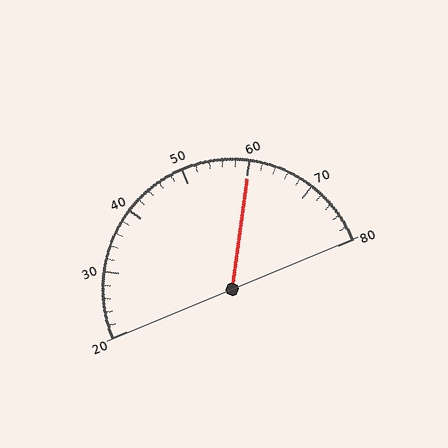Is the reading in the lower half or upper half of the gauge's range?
The reading is in the upper half of the range (20 to 80).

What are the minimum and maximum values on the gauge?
The gauge ranges from 20 to 80.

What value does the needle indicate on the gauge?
The needle indicates approximately 60.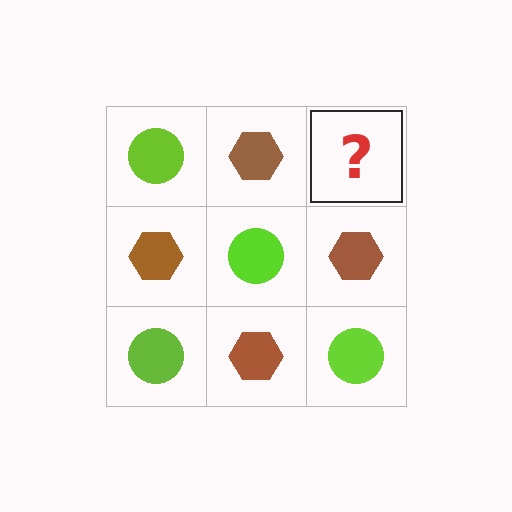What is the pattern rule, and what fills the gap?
The rule is that it alternates lime circle and brown hexagon in a checkerboard pattern. The gap should be filled with a lime circle.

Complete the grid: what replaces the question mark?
The question mark should be replaced with a lime circle.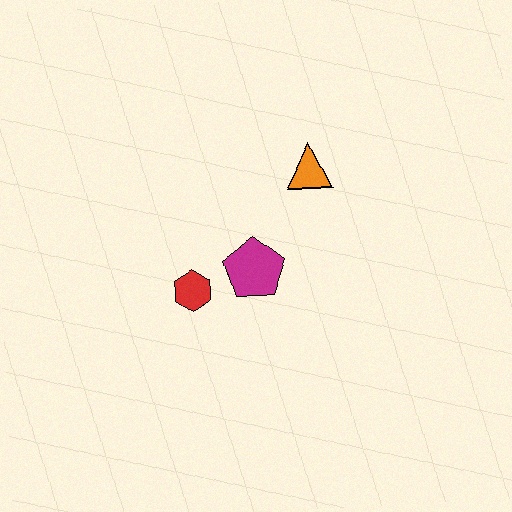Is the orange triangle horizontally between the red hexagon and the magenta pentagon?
No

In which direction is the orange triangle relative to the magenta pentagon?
The orange triangle is above the magenta pentagon.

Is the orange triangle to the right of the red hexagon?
Yes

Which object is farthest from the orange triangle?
The red hexagon is farthest from the orange triangle.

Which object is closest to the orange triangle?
The magenta pentagon is closest to the orange triangle.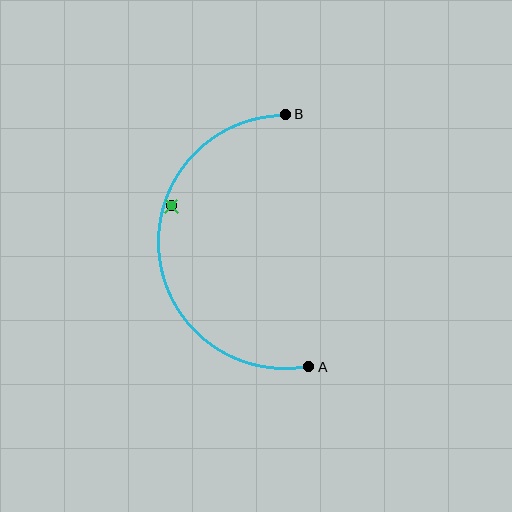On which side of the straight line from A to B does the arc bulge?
The arc bulges to the left of the straight line connecting A and B.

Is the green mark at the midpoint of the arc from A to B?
No — the green mark does not lie on the arc at all. It sits slightly inside the curve.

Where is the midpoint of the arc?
The arc midpoint is the point on the curve farthest from the straight line joining A and B. It sits to the left of that line.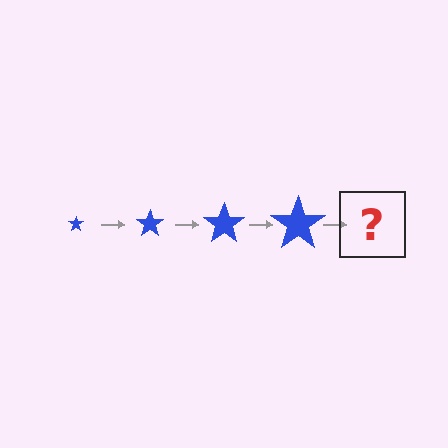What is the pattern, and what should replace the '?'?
The pattern is that the star gets progressively larger each step. The '?' should be a blue star, larger than the previous one.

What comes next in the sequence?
The next element should be a blue star, larger than the previous one.